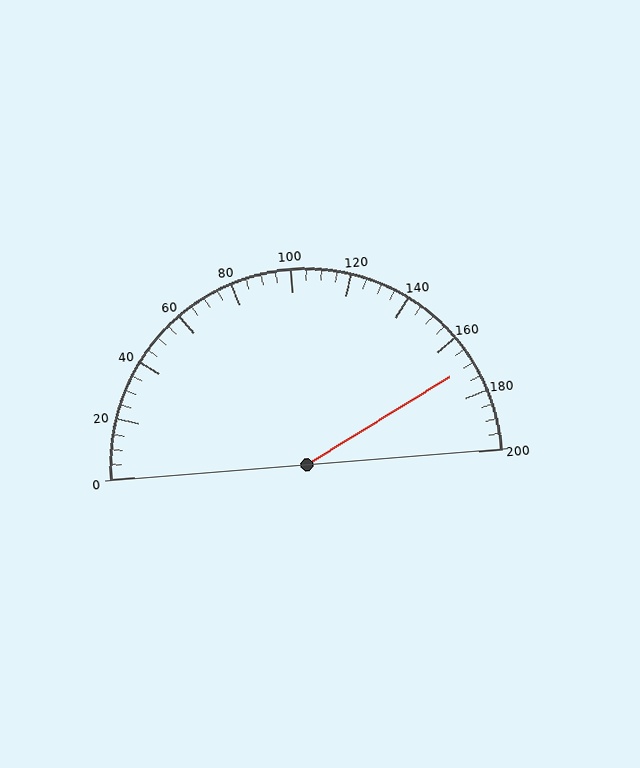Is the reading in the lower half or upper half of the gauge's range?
The reading is in the upper half of the range (0 to 200).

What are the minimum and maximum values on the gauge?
The gauge ranges from 0 to 200.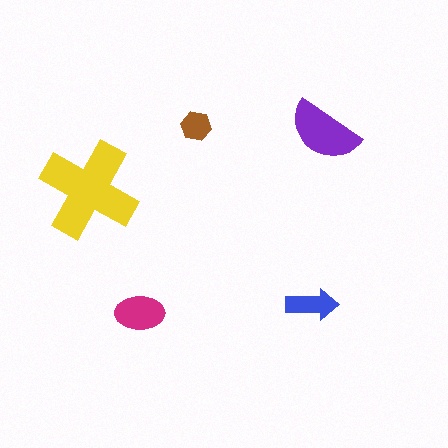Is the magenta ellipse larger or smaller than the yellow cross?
Smaller.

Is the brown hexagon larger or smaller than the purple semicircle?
Smaller.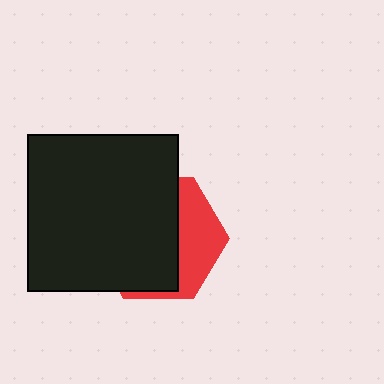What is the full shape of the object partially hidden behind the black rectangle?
The partially hidden object is a red hexagon.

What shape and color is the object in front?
The object in front is a black rectangle.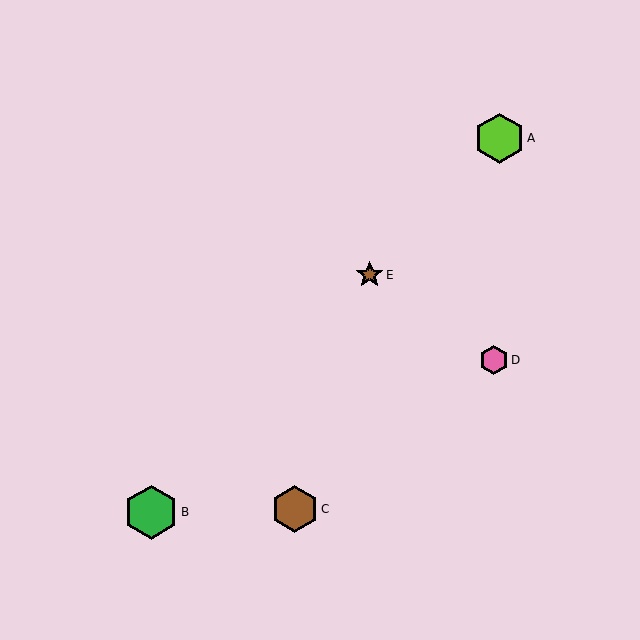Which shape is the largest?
The green hexagon (labeled B) is the largest.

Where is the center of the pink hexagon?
The center of the pink hexagon is at (494, 360).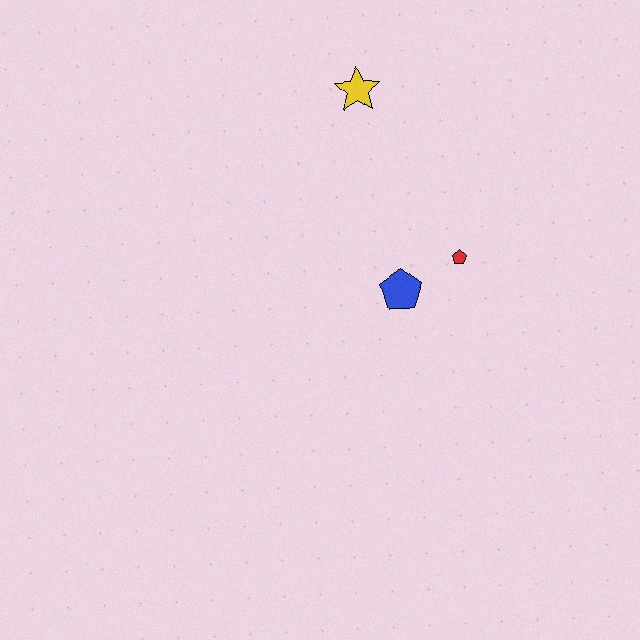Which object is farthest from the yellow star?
The blue pentagon is farthest from the yellow star.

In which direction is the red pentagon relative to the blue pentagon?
The red pentagon is to the right of the blue pentagon.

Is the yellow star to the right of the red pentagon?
No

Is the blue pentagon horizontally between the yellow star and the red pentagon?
Yes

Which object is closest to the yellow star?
The red pentagon is closest to the yellow star.